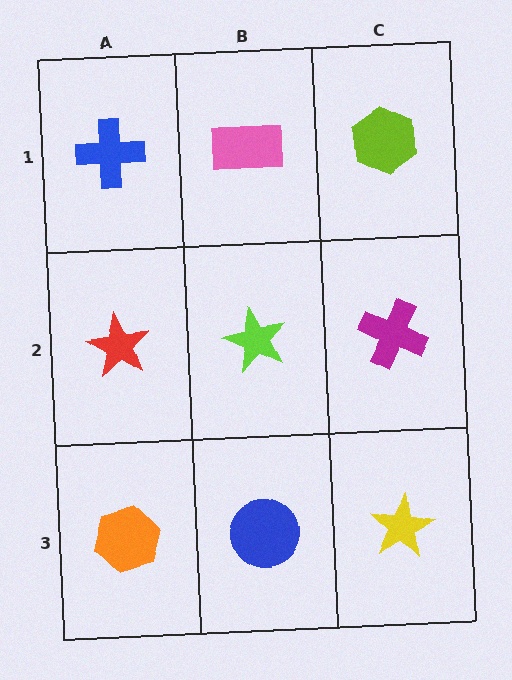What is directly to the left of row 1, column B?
A blue cross.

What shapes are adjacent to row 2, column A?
A blue cross (row 1, column A), an orange hexagon (row 3, column A), a lime star (row 2, column B).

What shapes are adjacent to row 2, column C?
A lime hexagon (row 1, column C), a yellow star (row 3, column C), a lime star (row 2, column B).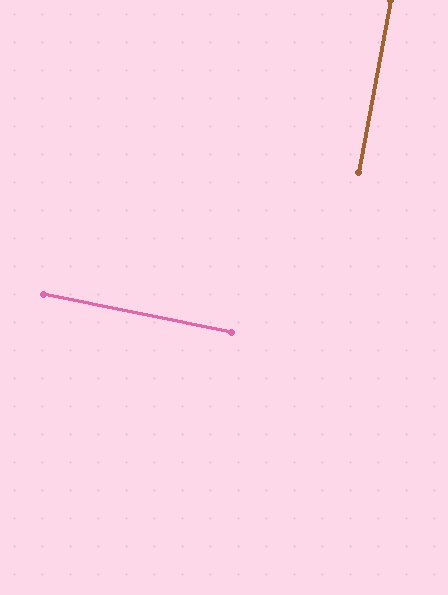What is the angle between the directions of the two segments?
Approximately 89 degrees.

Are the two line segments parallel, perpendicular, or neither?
Perpendicular — they meet at approximately 89°.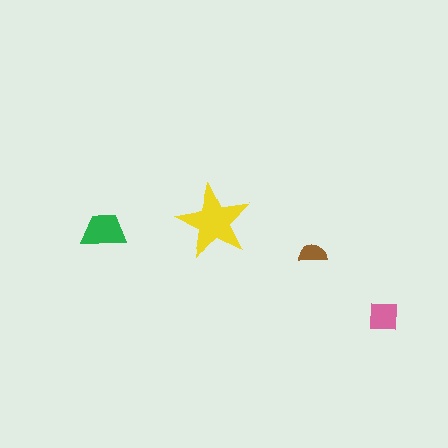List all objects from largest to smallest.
The yellow star, the green trapezoid, the pink square, the brown semicircle.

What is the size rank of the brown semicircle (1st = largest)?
4th.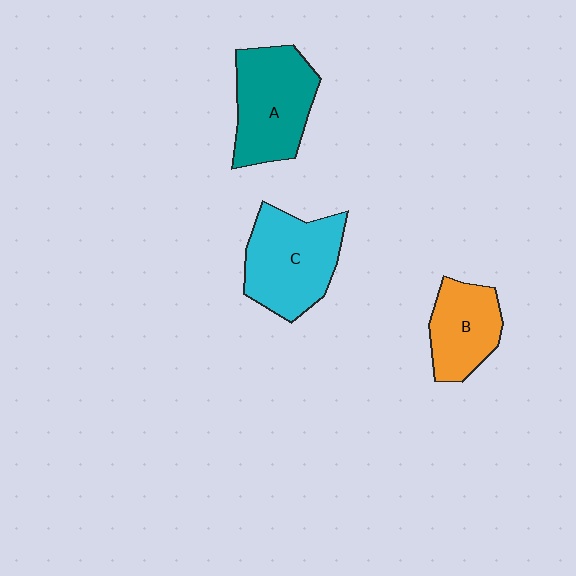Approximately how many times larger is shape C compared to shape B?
Approximately 1.4 times.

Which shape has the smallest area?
Shape B (orange).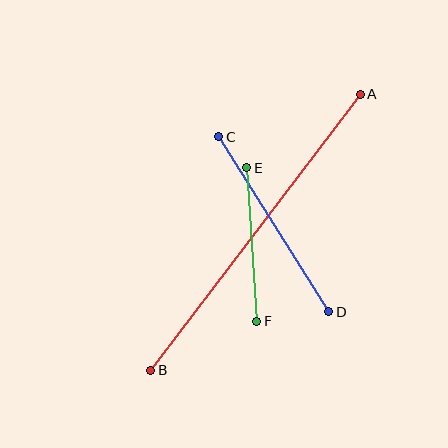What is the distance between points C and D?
The distance is approximately 207 pixels.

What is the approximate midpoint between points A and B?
The midpoint is at approximately (256, 232) pixels.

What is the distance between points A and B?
The distance is approximately 347 pixels.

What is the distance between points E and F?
The distance is approximately 154 pixels.